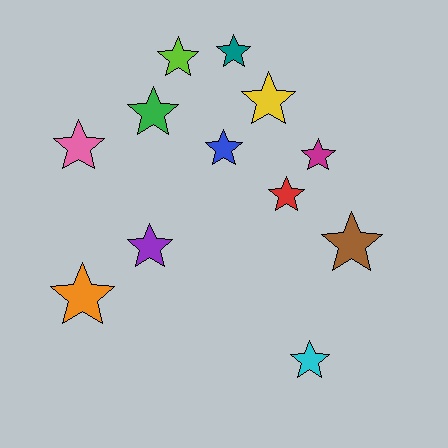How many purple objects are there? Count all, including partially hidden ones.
There is 1 purple object.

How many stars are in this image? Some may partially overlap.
There are 12 stars.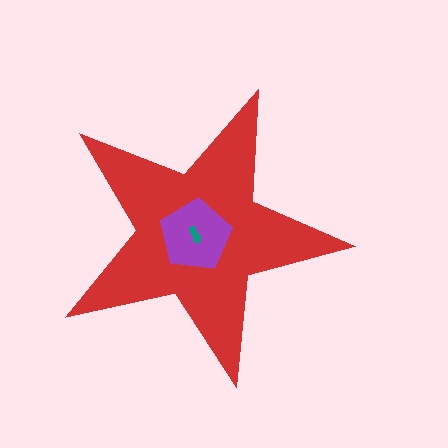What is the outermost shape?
The red star.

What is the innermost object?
The teal arrow.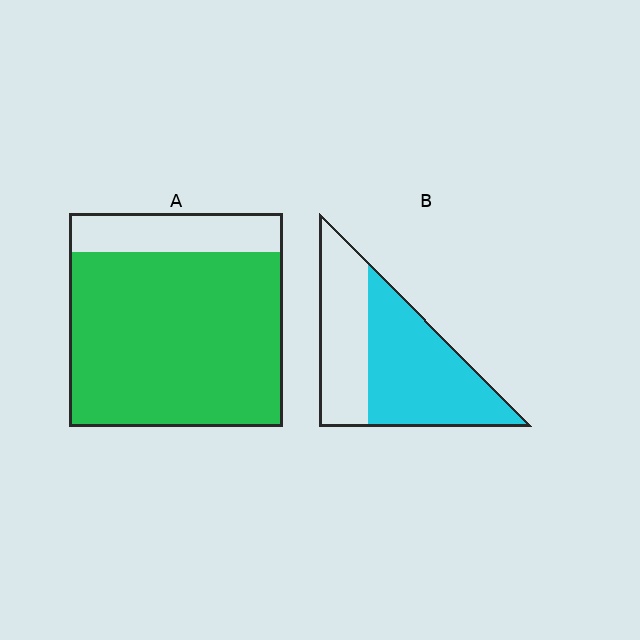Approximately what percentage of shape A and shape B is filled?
A is approximately 80% and B is approximately 60%.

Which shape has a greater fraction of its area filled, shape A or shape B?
Shape A.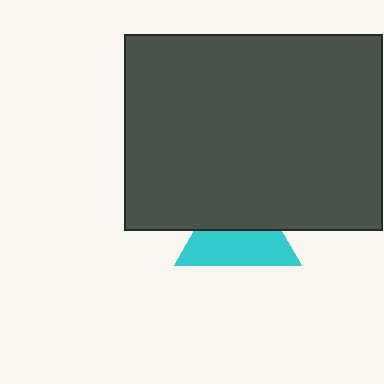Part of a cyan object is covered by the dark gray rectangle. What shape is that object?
It is a triangle.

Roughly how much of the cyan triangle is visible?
About half of it is visible (roughly 52%).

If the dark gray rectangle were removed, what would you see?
You would see the complete cyan triangle.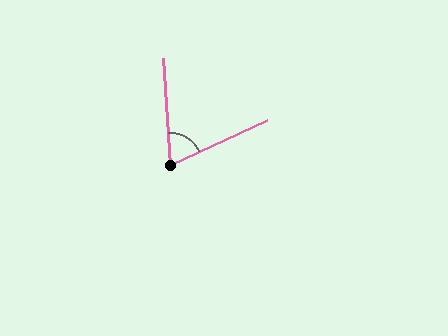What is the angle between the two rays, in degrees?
Approximately 69 degrees.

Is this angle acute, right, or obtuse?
It is acute.